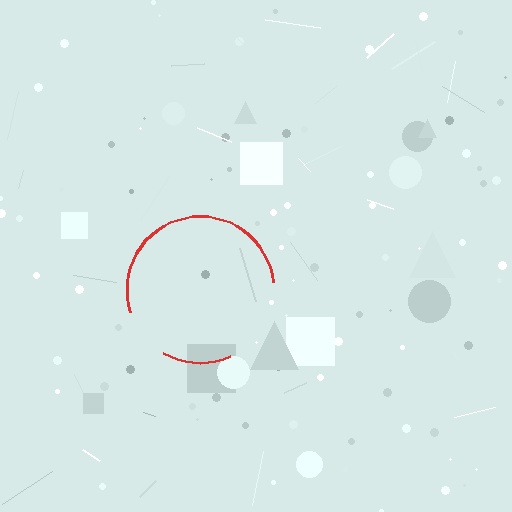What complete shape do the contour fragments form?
The contour fragments form a circle.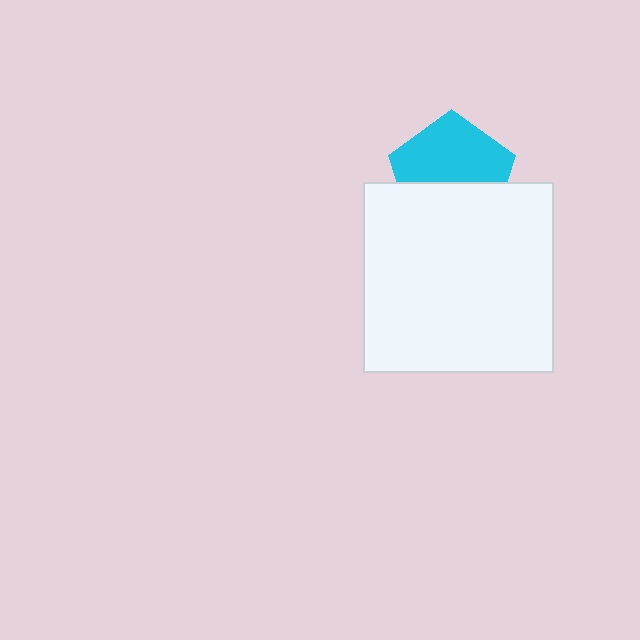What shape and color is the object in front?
The object in front is a white square.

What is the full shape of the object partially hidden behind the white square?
The partially hidden object is a cyan pentagon.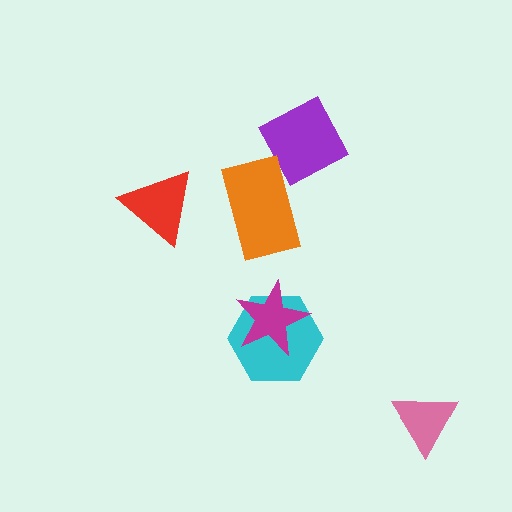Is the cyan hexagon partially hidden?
Yes, it is partially covered by another shape.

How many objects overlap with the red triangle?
0 objects overlap with the red triangle.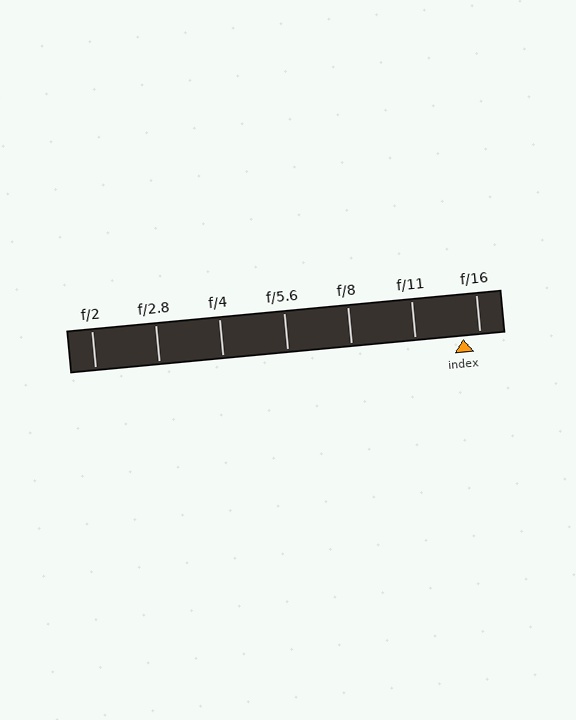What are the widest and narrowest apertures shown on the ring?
The widest aperture shown is f/2 and the narrowest is f/16.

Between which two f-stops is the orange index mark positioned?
The index mark is between f/11 and f/16.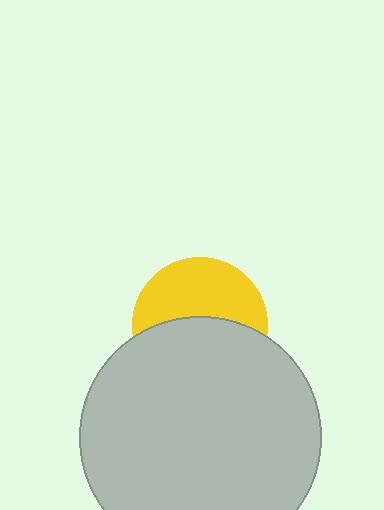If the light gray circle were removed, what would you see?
You would see the complete yellow circle.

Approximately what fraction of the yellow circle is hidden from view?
Roughly 53% of the yellow circle is hidden behind the light gray circle.